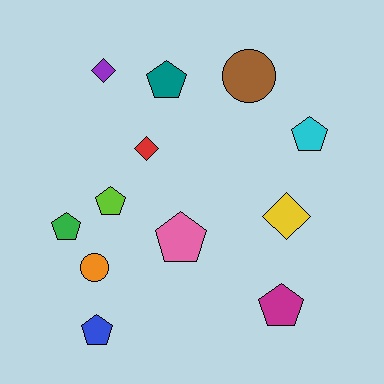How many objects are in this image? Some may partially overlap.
There are 12 objects.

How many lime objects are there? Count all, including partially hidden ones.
There is 1 lime object.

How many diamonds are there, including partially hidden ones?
There are 3 diamonds.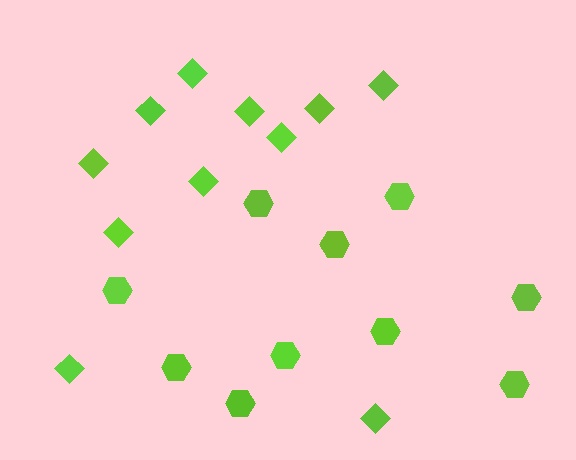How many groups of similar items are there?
There are 2 groups: one group of hexagons (10) and one group of diamonds (11).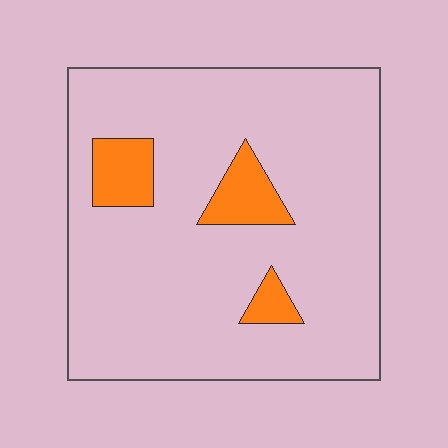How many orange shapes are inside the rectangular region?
3.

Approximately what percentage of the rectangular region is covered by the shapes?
Approximately 10%.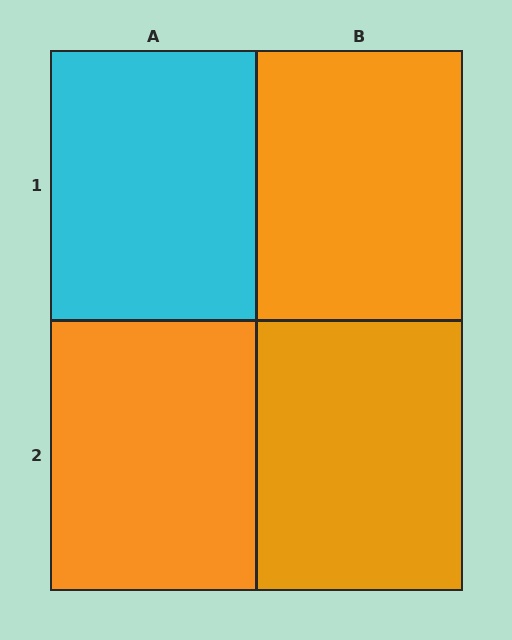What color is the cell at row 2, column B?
Orange.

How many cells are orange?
3 cells are orange.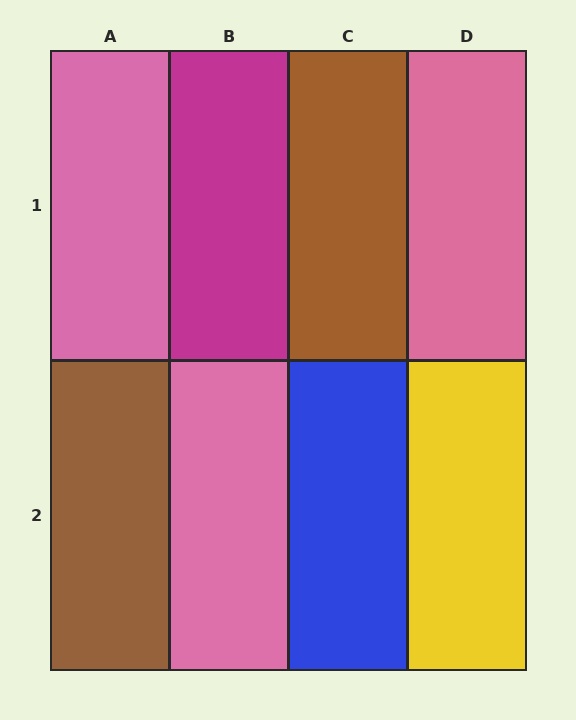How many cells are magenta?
1 cell is magenta.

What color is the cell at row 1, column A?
Pink.